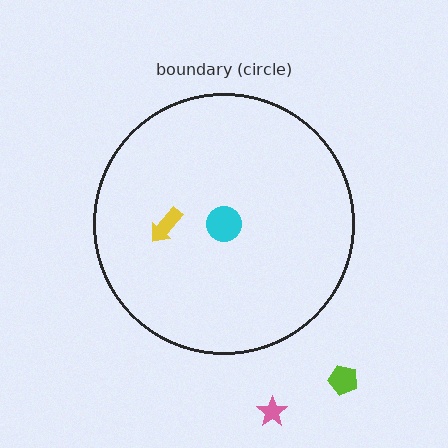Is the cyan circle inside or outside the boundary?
Inside.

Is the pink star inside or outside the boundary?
Outside.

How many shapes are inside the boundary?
2 inside, 2 outside.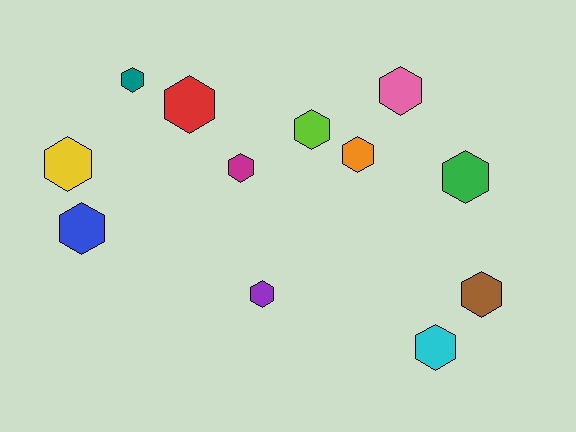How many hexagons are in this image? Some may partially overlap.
There are 12 hexagons.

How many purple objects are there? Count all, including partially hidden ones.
There is 1 purple object.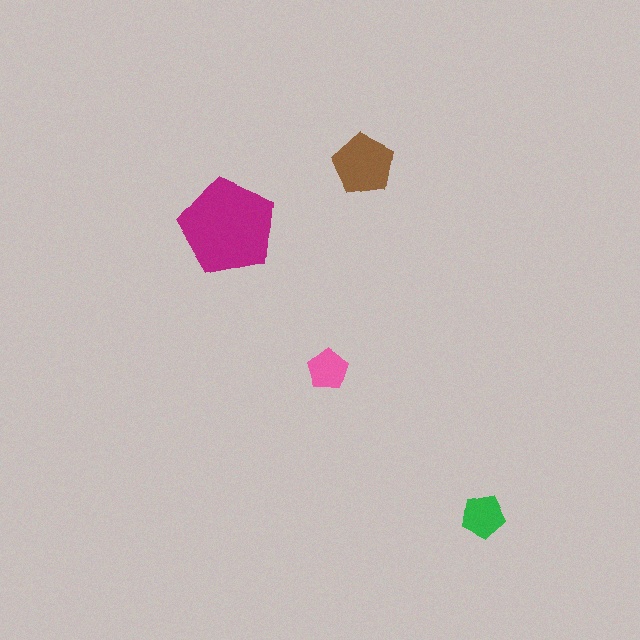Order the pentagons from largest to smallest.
the magenta one, the brown one, the green one, the pink one.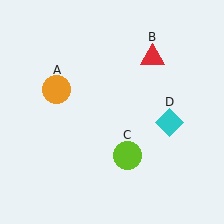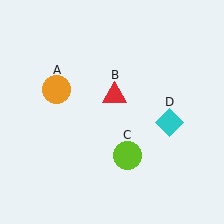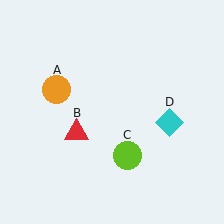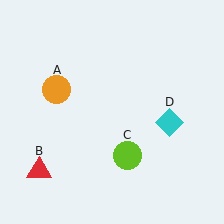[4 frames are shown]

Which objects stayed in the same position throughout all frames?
Orange circle (object A) and lime circle (object C) and cyan diamond (object D) remained stationary.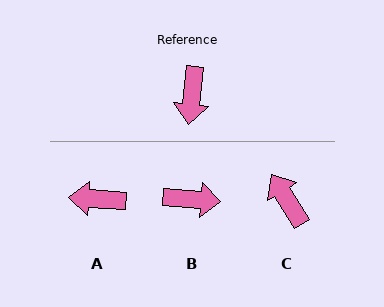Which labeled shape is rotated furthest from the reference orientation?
C, about 142 degrees away.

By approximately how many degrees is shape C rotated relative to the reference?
Approximately 142 degrees clockwise.